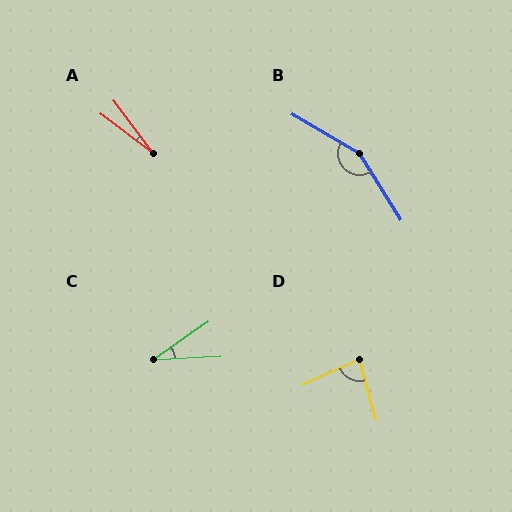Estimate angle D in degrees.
Approximately 81 degrees.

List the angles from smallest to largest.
A (16°), C (32°), D (81°), B (152°).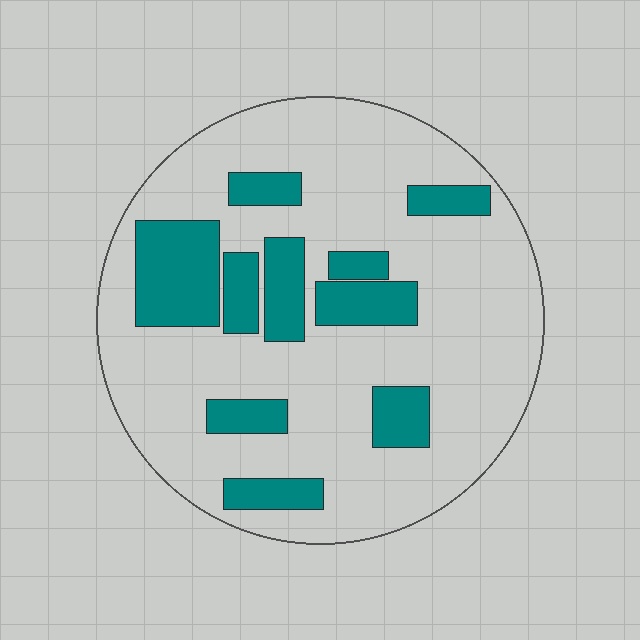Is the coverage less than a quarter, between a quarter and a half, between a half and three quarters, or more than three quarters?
Less than a quarter.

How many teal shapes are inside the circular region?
10.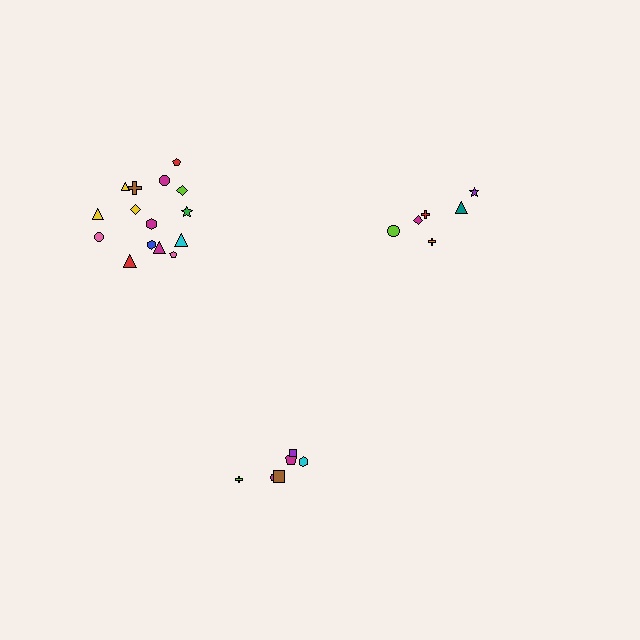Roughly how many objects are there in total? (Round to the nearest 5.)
Roughly 25 objects in total.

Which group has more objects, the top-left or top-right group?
The top-left group.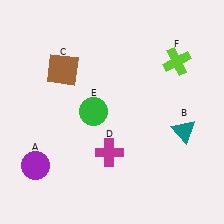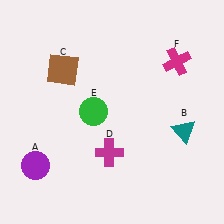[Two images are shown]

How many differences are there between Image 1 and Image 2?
There is 1 difference between the two images.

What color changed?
The cross (F) changed from lime in Image 1 to magenta in Image 2.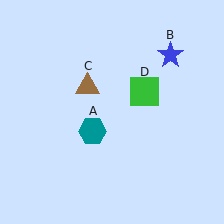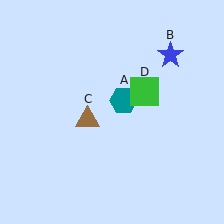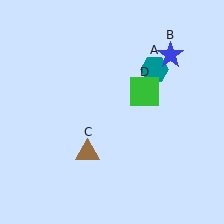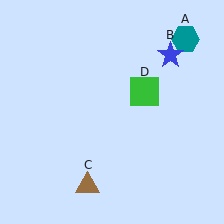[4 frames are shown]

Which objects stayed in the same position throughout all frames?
Blue star (object B) and green square (object D) remained stationary.